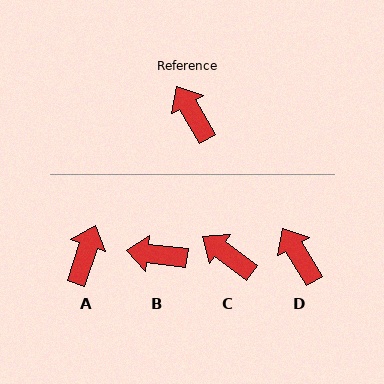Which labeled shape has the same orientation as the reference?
D.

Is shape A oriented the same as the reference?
No, it is off by about 49 degrees.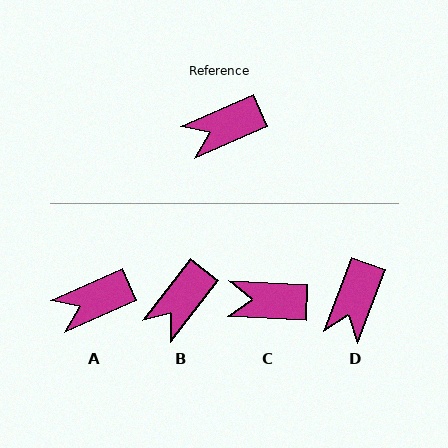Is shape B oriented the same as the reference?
No, it is off by about 28 degrees.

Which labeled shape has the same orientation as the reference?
A.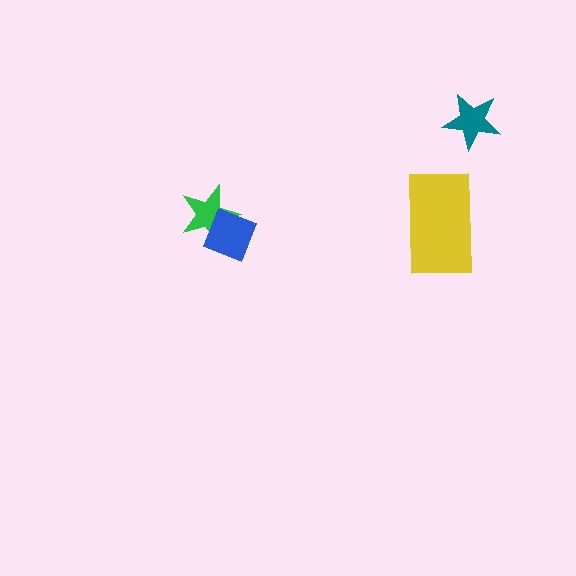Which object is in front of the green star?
The blue diamond is in front of the green star.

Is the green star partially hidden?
Yes, it is partially covered by another shape.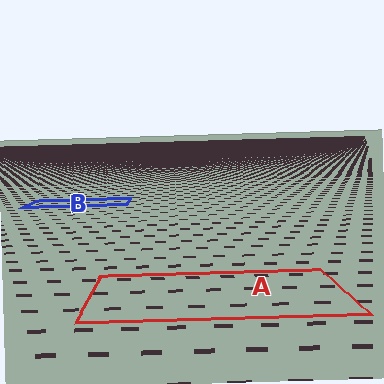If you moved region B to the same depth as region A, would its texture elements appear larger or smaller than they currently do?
They would appear larger. At a closer depth, the same texture elements are projected at a bigger on-screen size.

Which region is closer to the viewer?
Region A is closer. The texture elements there are larger and more spread out.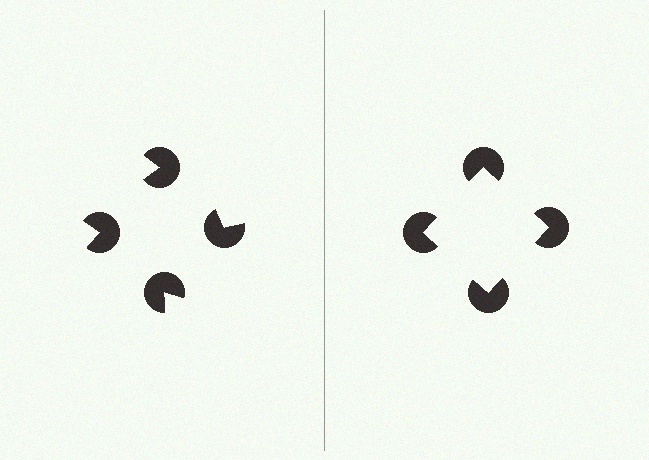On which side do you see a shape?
An illusory square appears on the right side. On the left side the wedge cuts are rotated, so no coherent shape forms.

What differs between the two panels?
The pac-man discs are positioned identically on both sides; only the wedge orientations differ. On the right they align to a square; on the left they are misaligned.